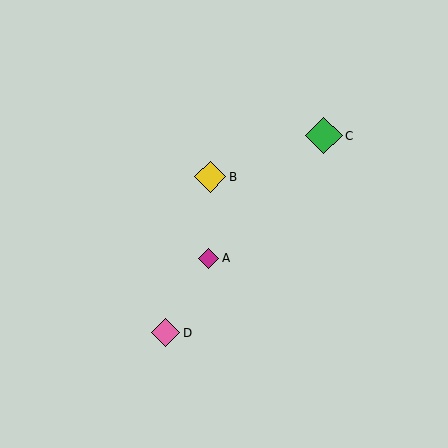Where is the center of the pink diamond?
The center of the pink diamond is at (166, 333).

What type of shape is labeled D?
Shape D is a pink diamond.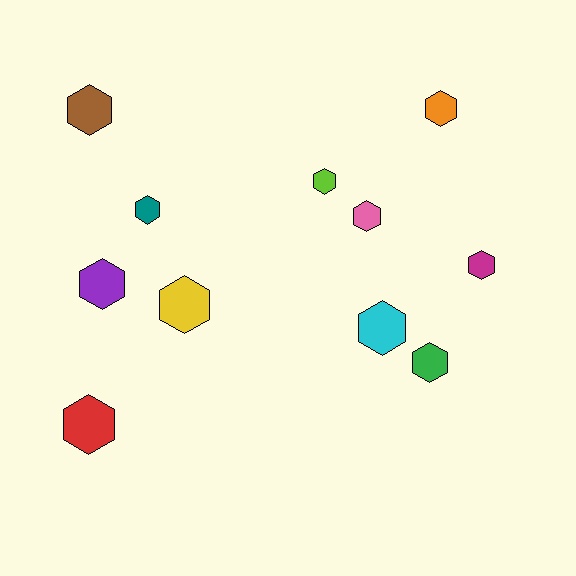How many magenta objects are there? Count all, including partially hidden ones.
There is 1 magenta object.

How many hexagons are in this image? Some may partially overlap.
There are 11 hexagons.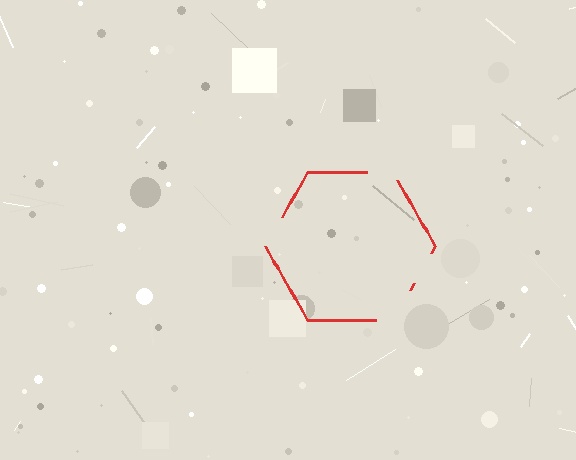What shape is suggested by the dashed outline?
The dashed outline suggests a hexagon.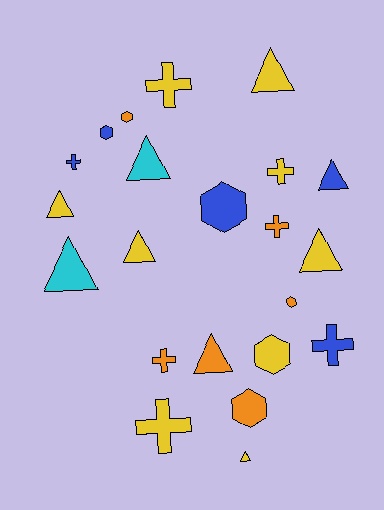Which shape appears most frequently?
Triangle, with 9 objects.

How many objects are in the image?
There are 22 objects.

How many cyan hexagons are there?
There are no cyan hexagons.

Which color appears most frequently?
Yellow, with 9 objects.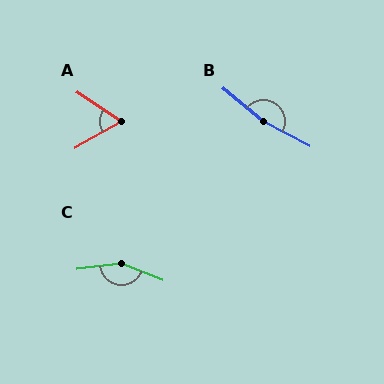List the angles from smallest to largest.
A (63°), C (151°), B (168°).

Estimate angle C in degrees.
Approximately 151 degrees.